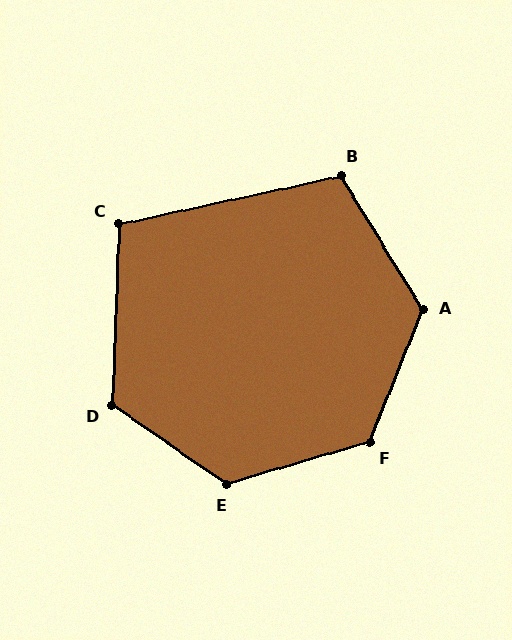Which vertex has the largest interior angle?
E, at approximately 129 degrees.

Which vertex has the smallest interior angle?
C, at approximately 104 degrees.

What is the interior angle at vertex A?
Approximately 127 degrees (obtuse).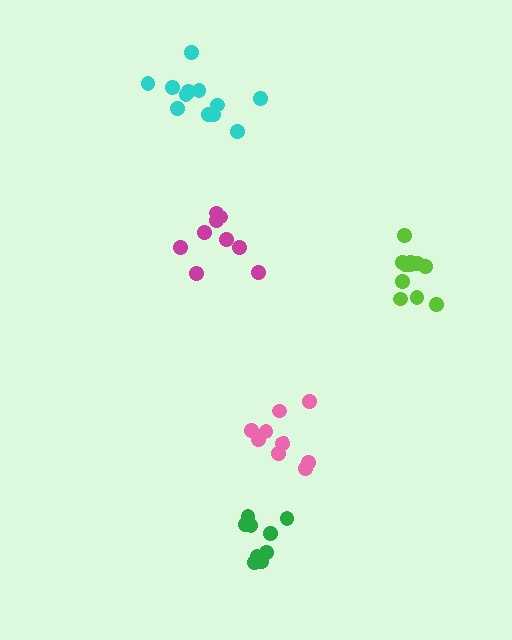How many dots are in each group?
Group 1: 9 dots, Group 2: 12 dots, Group 3: 12 dots, Group 4: 9 dots, Group 5: 10 dots (52 total).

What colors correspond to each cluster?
The clusters are colored: pink, lime, cyan, green, magenta.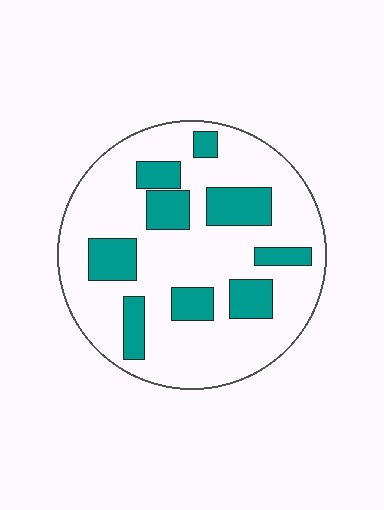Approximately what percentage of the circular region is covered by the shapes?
Approximately 25%.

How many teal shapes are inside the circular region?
9.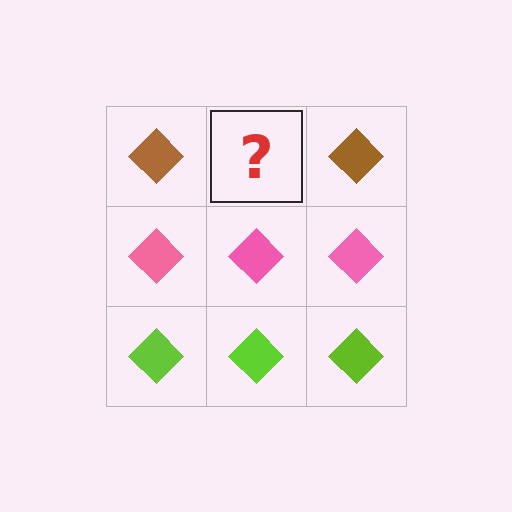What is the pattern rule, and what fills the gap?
The rule is that each row has a consistent color. The gap should be filled with a brown diamond.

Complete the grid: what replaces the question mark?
The question mark should be replaced with a brown diamond.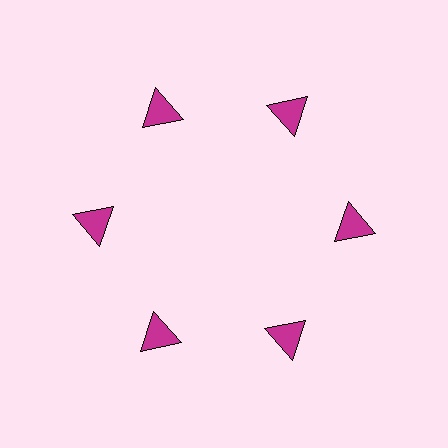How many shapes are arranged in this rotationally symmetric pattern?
There are 6 shapes, arranged in 6 groups of 1.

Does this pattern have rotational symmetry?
Yes, this pattern has 6-fold rotational symmetry. It looks the same after rotating 60 degrees around the center.